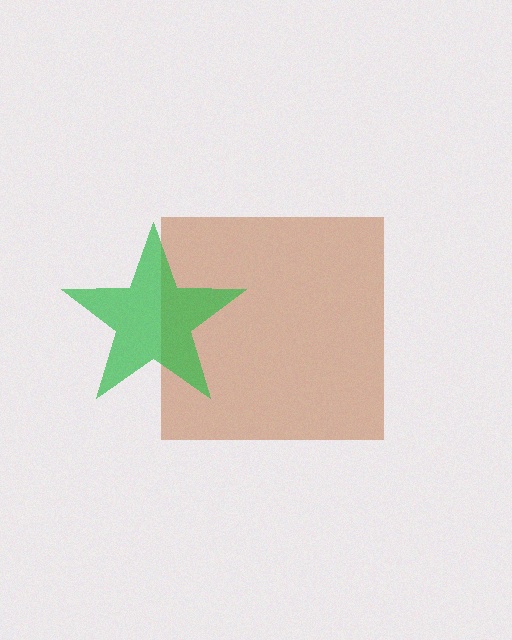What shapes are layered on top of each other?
The layered shapes are: a brown square, a green star.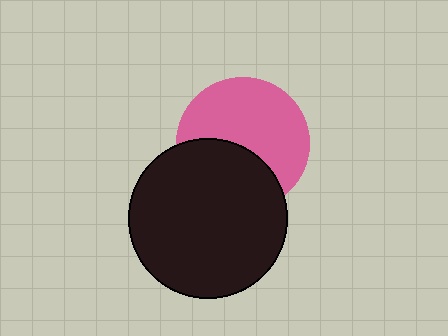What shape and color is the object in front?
The object in front is a black circle.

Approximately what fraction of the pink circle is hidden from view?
Roughly 39% of the pink circle is hidden behind the black circle.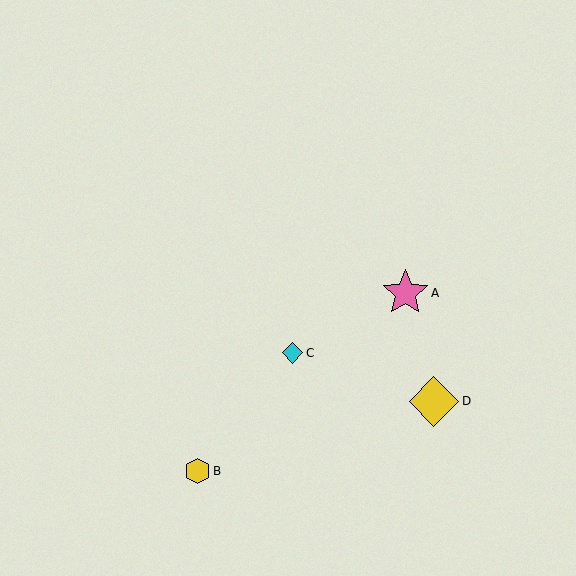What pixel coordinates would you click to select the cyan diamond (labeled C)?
Click at (292, 353) to select the cyan diamond C.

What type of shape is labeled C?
Shape C is a cyan diamond.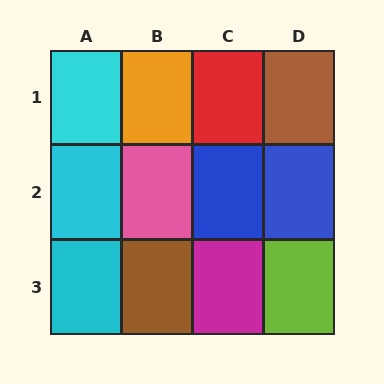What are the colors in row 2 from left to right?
Cyan, pink, blue, blue.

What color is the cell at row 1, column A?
Cyan.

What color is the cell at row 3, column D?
Lime.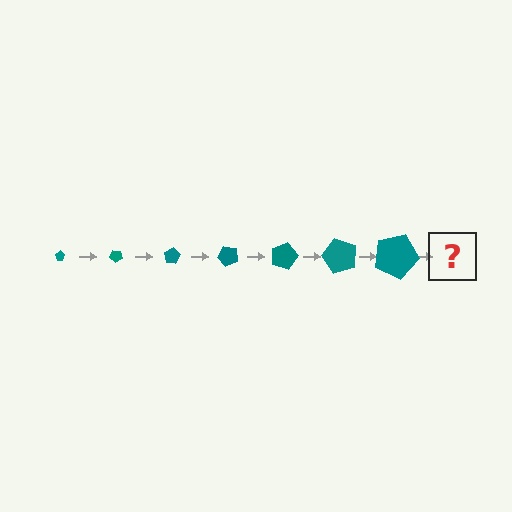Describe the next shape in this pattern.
It should be a pentagon, larger than the previous one and rotated 280 degrees from the start.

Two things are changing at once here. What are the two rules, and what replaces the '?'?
The two rules are that the pentagon grows larger each step and it rotates 40 degrees each step. The '?' should be a pentagon, larger than the previous one and rotated 280 degrees from the start.